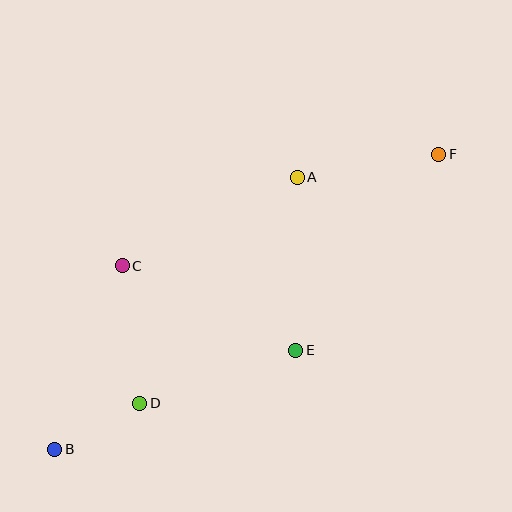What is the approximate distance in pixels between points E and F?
The distance between E and F is approximately 242 pixels.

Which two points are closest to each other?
Points B and D are closest to each other.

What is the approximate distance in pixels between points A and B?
The distance between A and B is approximately 365 pixels.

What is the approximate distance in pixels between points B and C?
The distance between B and C is approximately 195 pixels.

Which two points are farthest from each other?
Points B and F are farthest from each other.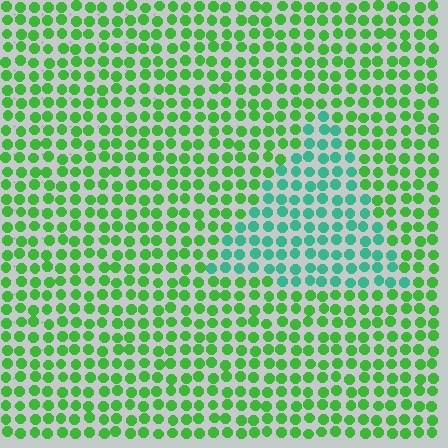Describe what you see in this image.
The image is filled with small green elements in a uniform arrangement. A triangle-shaped region is visible where the elements are tinted to a slightly different hue, forming a subtle color boundary.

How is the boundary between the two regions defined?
The boundary is defined purely by a slight shift in hue (about 45 degrees). Spacing, size, and orientation are identical on both sides.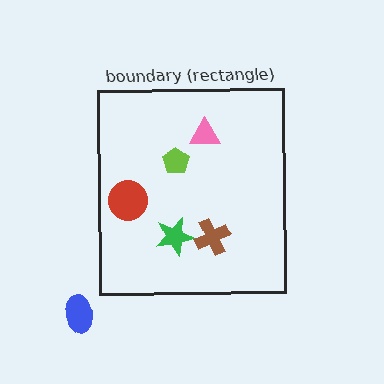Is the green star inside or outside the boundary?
Inside.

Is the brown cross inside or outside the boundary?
Inside.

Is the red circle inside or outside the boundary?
Inside.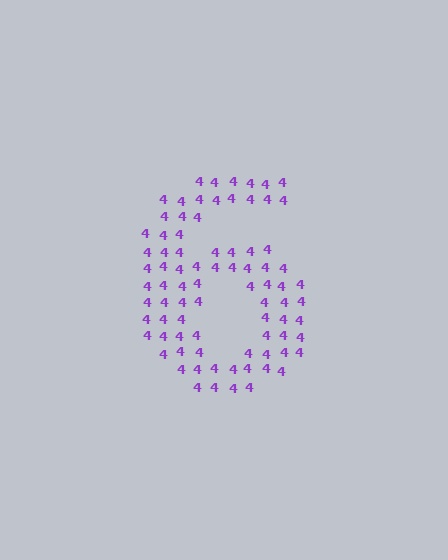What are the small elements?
The small elements are digit 4's.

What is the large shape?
The large shape is the digit 6.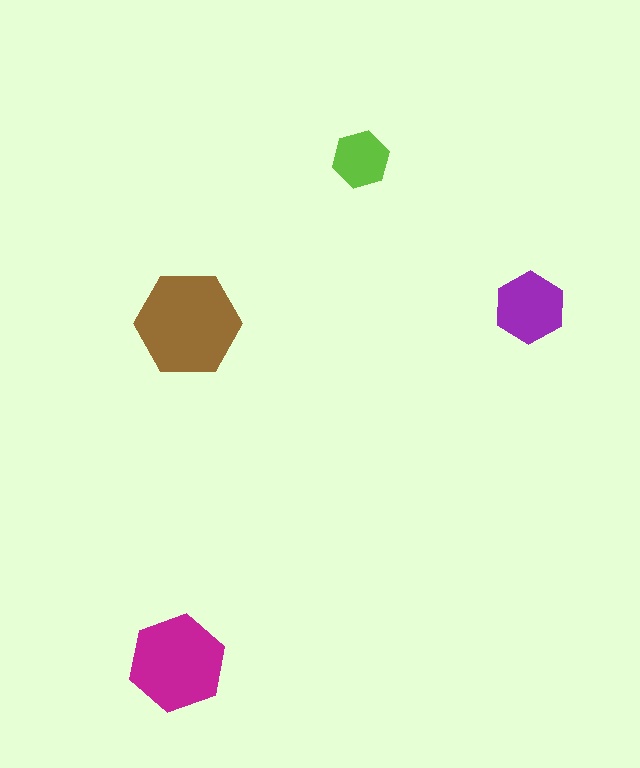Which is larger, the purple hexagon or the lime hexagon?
The purple one.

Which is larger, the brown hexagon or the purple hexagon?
The brown one.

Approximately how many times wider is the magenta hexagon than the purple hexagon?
About 1.5 times wider.